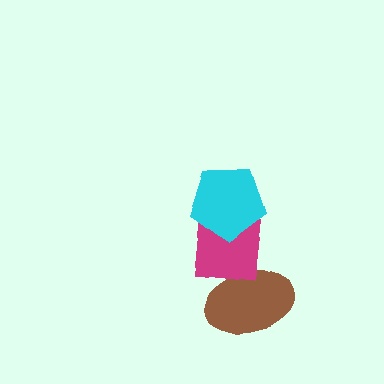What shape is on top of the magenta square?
The cyan pentagon is on top of the magenta square.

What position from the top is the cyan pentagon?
The cyan pentagon is 1st from the top.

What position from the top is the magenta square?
The magenta square is 2nd from the top.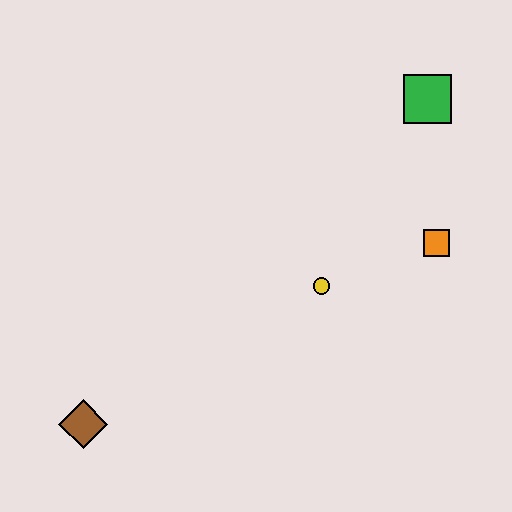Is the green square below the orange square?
No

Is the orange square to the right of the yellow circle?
Yes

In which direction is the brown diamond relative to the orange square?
The brown diamond is to the left of the orange square.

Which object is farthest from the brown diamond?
The green square is farthest from the brown diamond.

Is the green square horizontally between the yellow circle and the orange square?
Yes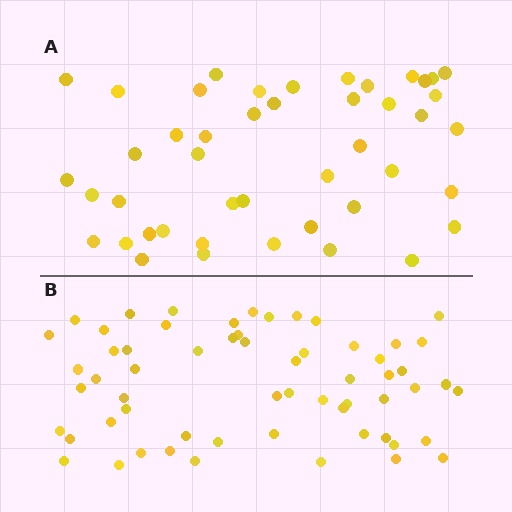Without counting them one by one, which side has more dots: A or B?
Region B (the bottom region) has more dots.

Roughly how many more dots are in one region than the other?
Region B has approximately 15 more dots than region A.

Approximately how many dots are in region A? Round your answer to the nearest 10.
About 40 dots. (The exact count is 45, which rounds to 40.)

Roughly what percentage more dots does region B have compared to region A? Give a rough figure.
About 35% more.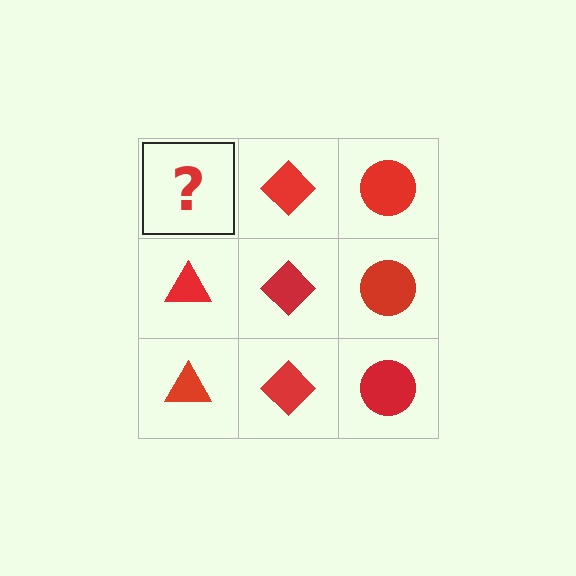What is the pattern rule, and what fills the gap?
The rule is that each column has a consistent shape. The gap should be filled with a red triangle.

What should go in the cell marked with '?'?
The missing cell should contain a red triangle.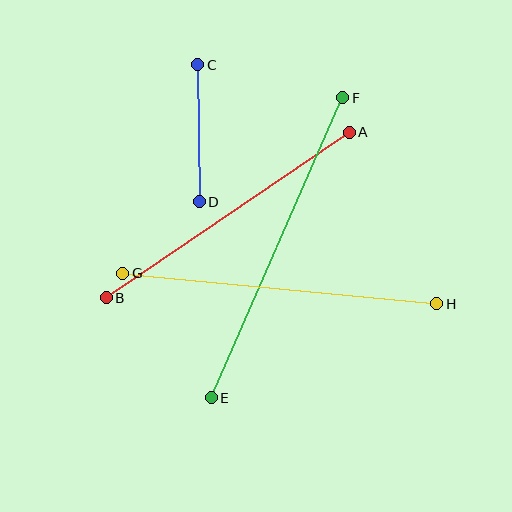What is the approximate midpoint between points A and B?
The midpoint is at approximately (228, 215) pixels.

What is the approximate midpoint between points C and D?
The midpoint is at approximately (198, 133) pixels.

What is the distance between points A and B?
The distance is approximately 294 pixels.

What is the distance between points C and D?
The distance is approximately 137 pixels.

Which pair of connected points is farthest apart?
Points E and F are farthest apart.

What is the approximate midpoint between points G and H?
The midpoint is at approximately (280, 288) pixels.